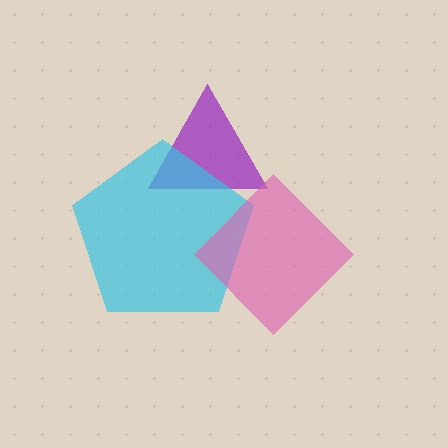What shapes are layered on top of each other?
The layered shapes are: a purple triangle, a cyan pentagon, a pink diamond.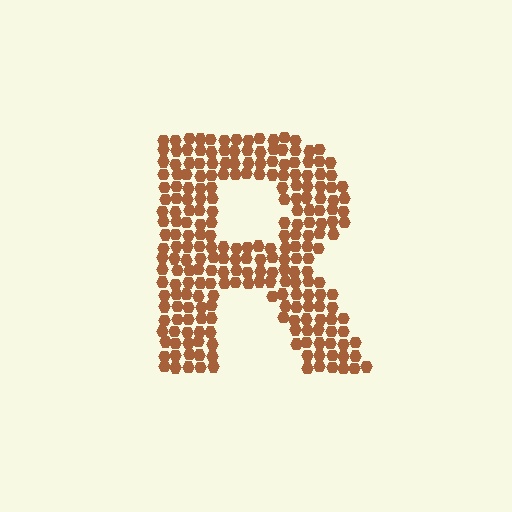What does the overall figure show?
The overall figure shows the letter R.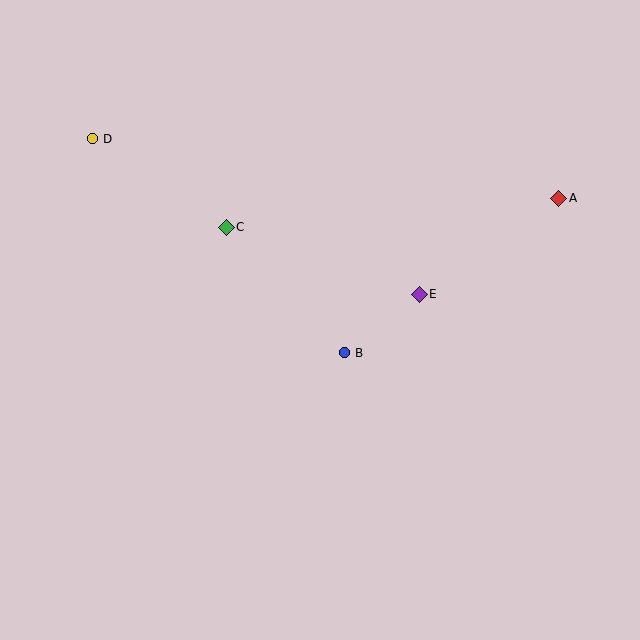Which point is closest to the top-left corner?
Point D is closest to the top-left corner.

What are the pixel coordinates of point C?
Point C is at (226, 227).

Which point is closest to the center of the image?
Point B at (345, 353) is closest to the center.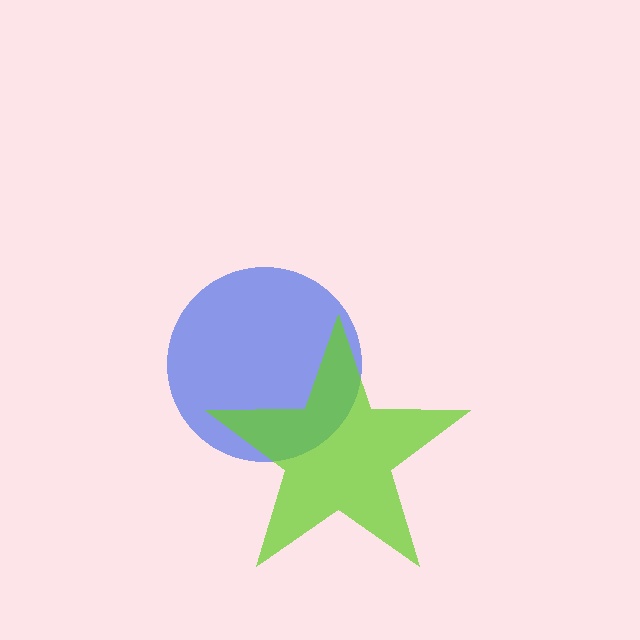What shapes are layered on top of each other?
The layered shapes are: a blue circle, a lime star.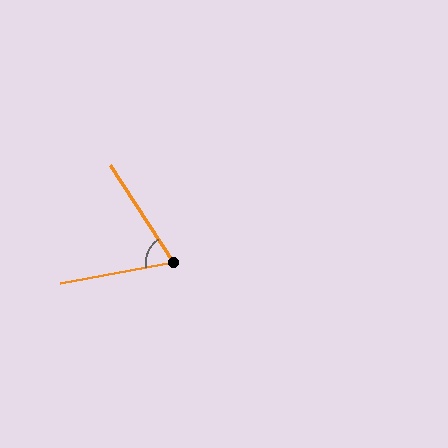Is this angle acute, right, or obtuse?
It is acute.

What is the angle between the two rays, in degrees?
Approximately 67 degrees.